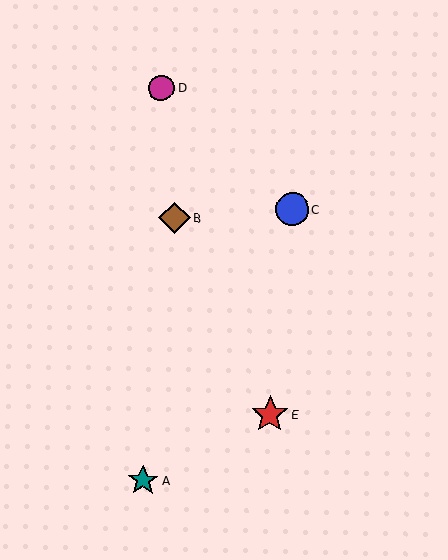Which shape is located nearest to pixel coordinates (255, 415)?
The red star (labeled E) at (270, 414) is nearest to that location.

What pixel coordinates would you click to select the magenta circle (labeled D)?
Click at (162, 88) to select the magenta circle D.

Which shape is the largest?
The red star (labeled E) is the largest.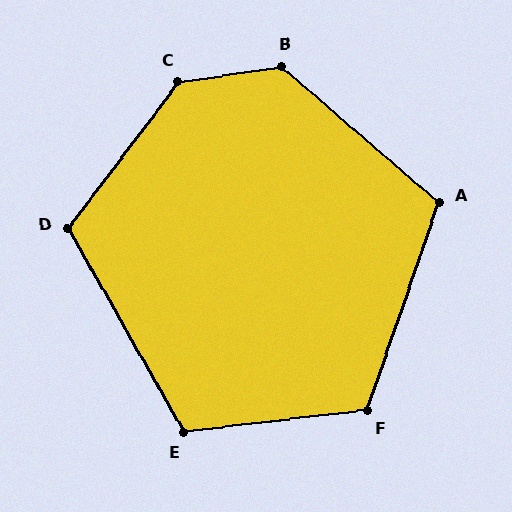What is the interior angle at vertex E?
Approximately 113 degrees (obtuse).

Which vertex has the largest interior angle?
C, at approximately 135 degrees.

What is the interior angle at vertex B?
Approximately 131 degrees (obtuse).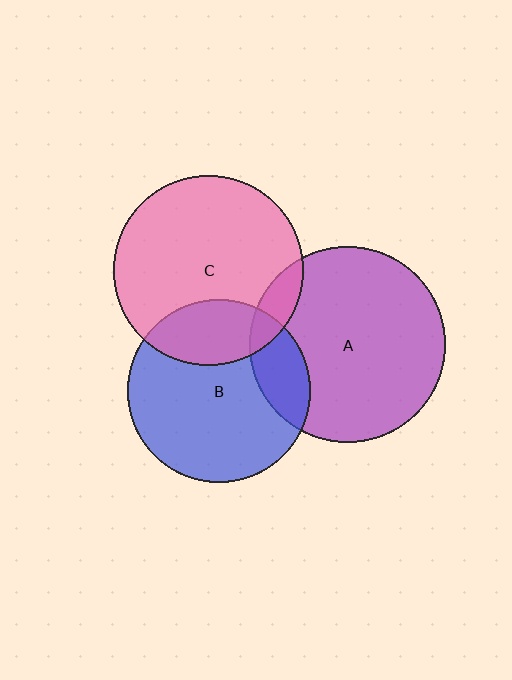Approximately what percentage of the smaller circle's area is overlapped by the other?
Approximately 10%.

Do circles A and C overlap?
Yes.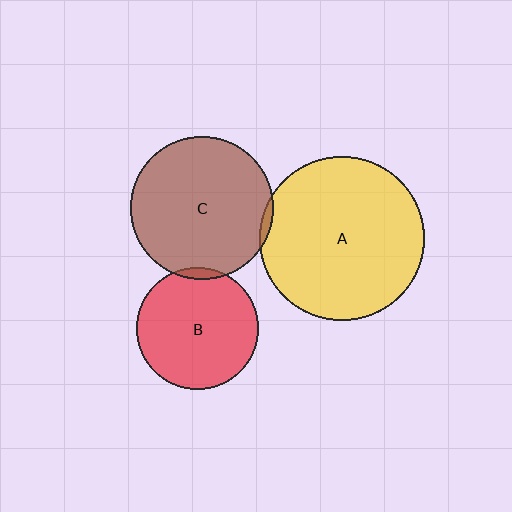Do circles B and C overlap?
Yes.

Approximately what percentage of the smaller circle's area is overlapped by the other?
Approximately 5%.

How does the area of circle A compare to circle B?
Approximately 1.8 times.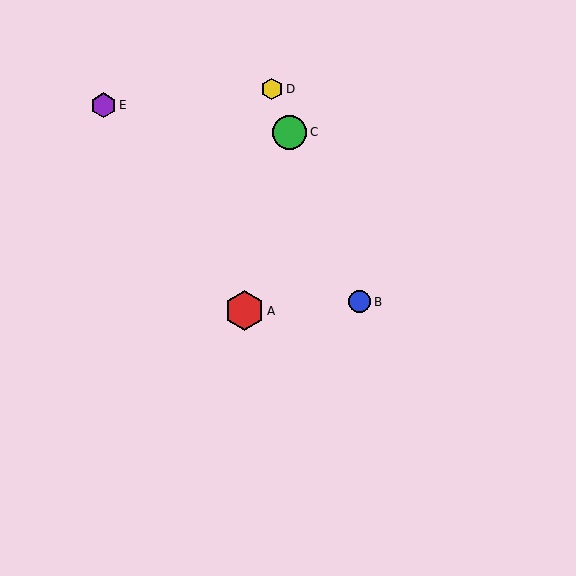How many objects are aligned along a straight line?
3 objects (B, C, D) are aligned along a straight line.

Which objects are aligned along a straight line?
Objects B, C, D are aligned along a straight line.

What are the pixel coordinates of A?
Object A is at (244, 311).